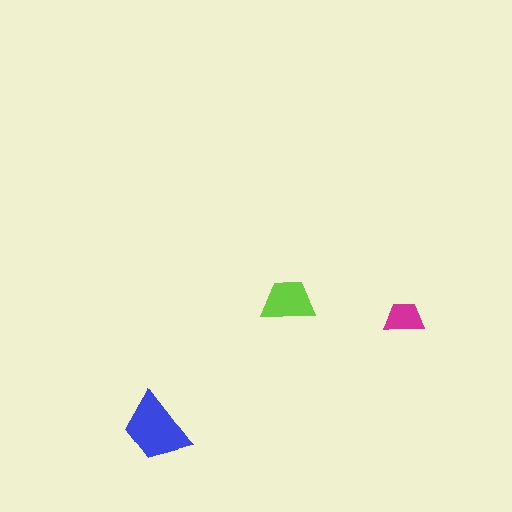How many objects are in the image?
There are 3 objects in the image.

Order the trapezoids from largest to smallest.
the blue one, the lime one, the magenta one.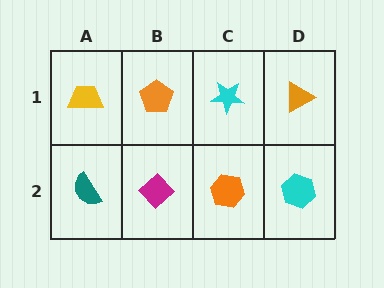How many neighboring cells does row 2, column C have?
3.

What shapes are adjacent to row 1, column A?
A teal semicircle (row 2, column A), an orange pentagon (row 1, column B).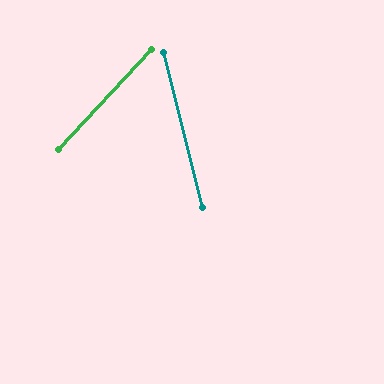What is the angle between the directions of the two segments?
Approximately 57 degrees.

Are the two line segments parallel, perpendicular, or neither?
Neither parallel nor perpendicular — they differ by about 57°.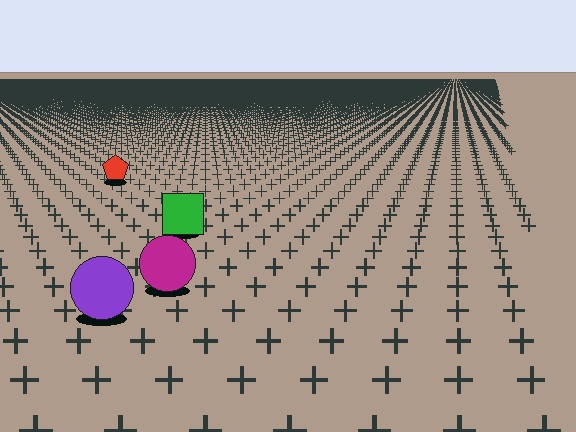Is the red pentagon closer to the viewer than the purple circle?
No. The purple circle is closer — you can tell from the texture gradient: the ground texture is coarser near it.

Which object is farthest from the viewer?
The red pentagon is farthest from the viewer. It appears smaller and the ground texture around it is denser.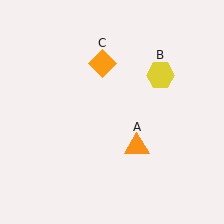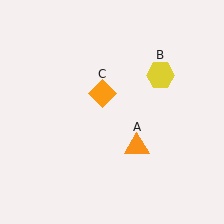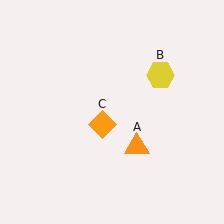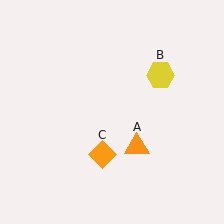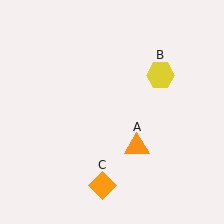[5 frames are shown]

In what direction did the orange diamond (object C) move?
The orange diamond (object C) moved down.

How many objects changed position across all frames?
1 object changed position: orange diamond (object C).